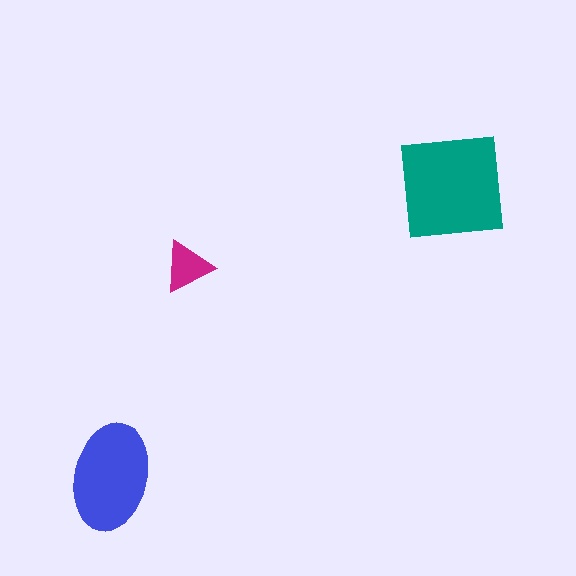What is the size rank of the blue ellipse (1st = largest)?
2nd.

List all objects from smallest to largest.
The magenta triangle, the blue ellipse, the teal square.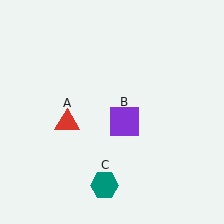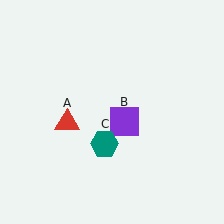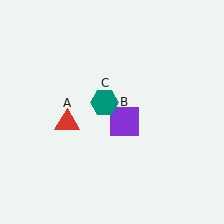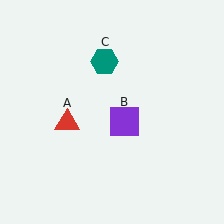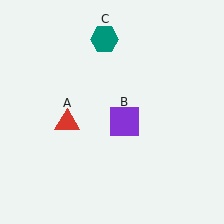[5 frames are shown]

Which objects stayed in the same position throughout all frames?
Red triangle (object A) and purple square (object B) remained stationary.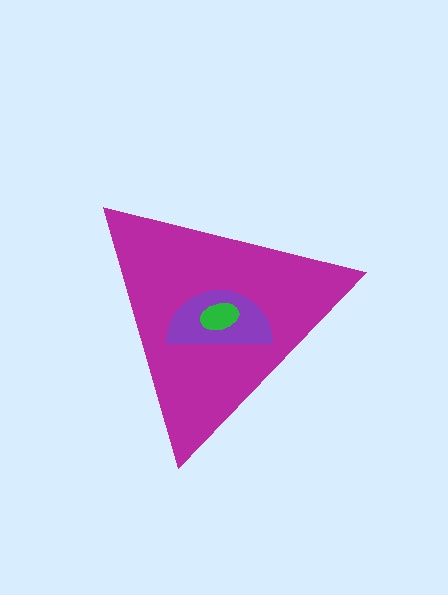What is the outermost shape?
The magenta triangle.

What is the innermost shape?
The green ellipse.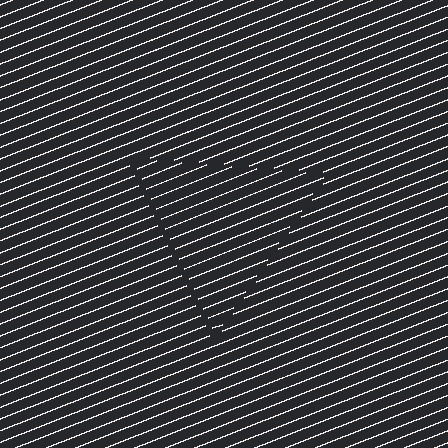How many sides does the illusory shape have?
3 sides — the line-ends trace a triangle.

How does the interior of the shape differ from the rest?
The interior of the shape contains the same grating, shifted by half a period — the contour is defined by the phase discontinuity where line-ends from the inner and outer gratings abut.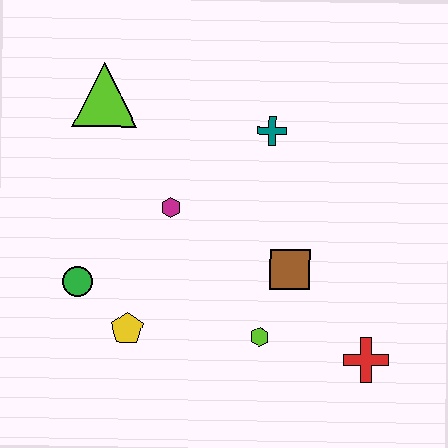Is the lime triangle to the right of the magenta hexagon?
No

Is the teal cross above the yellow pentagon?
Yes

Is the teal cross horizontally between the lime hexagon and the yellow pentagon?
No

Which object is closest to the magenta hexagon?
The green circle is closest to the magenta hexagon.